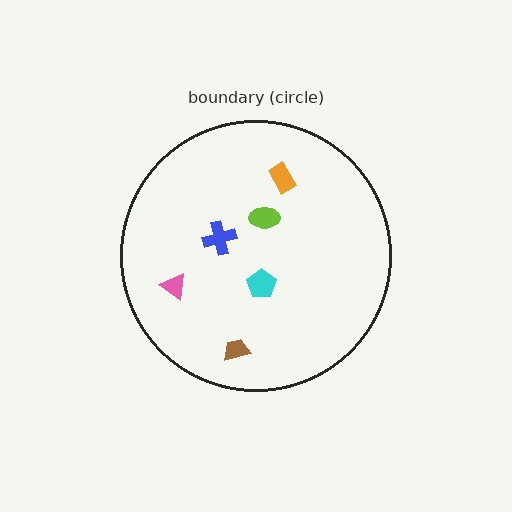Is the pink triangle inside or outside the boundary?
Inside.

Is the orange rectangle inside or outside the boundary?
Inside.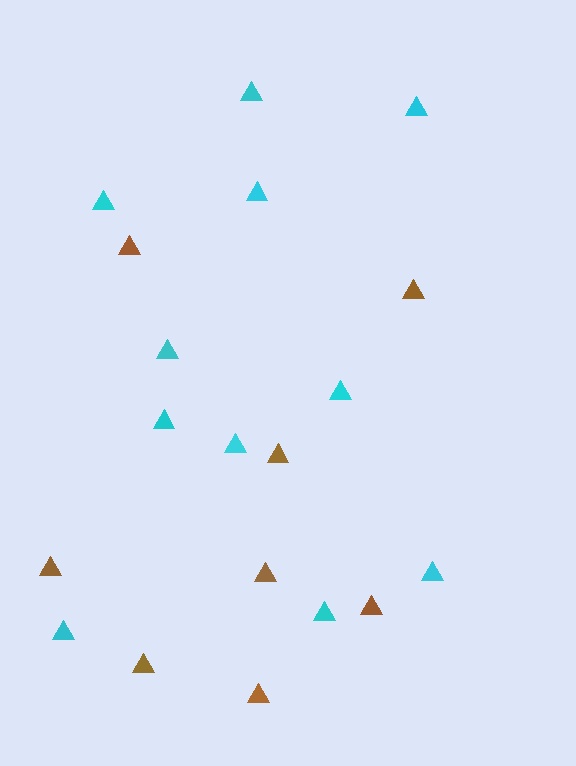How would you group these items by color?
There are 2 groups: one group of brown triangles (8) and one group of cyan triangles (11).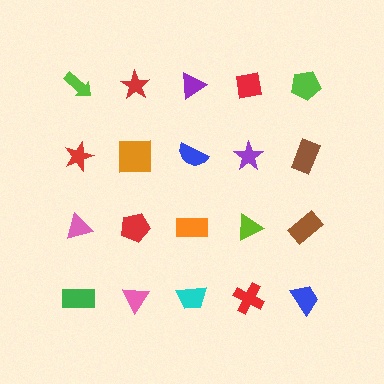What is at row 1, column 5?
A lime pentagon.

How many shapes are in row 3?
5 shapes.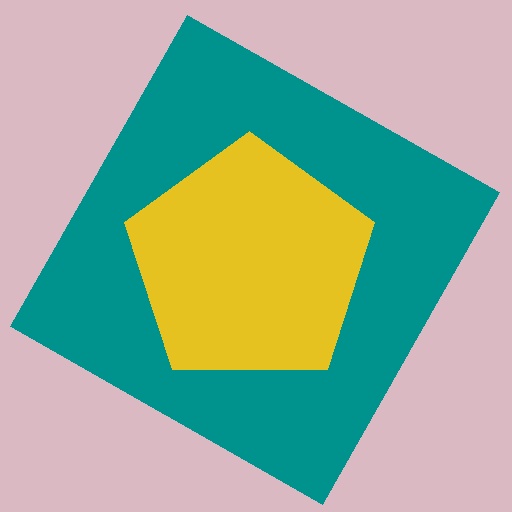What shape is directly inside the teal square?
The yellow pentagon.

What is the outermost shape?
The teal square.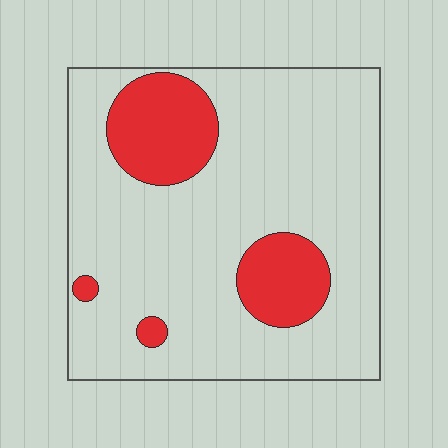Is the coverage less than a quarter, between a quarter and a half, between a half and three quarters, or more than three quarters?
Less than a quarter.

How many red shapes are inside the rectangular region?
4.